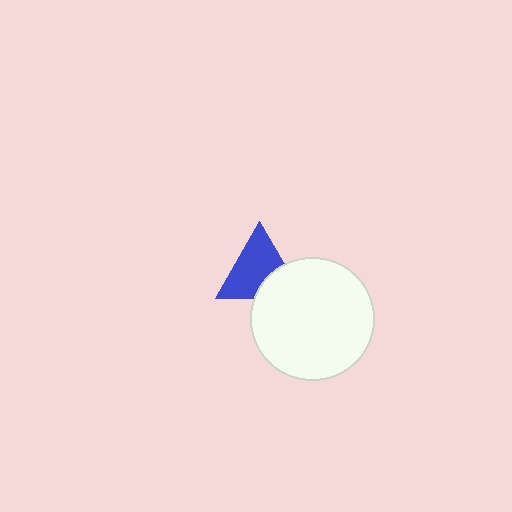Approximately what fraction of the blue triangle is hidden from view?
Roughly 30% of the blue triangle is hidden behind the white circle.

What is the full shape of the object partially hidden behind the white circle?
The partially hidden object is a blue triangle.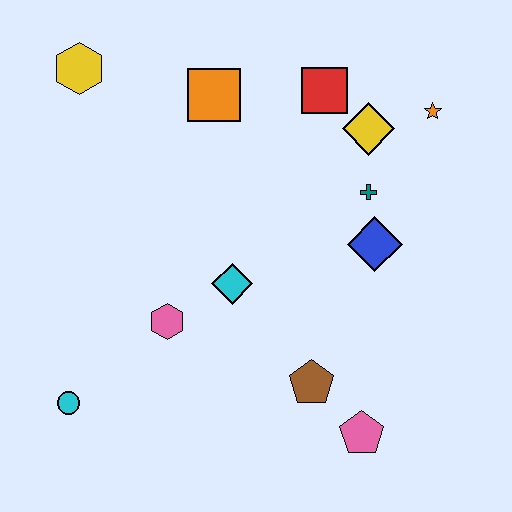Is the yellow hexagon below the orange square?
No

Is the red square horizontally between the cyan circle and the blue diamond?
Yes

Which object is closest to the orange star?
The yellow diamond is closest to the orange star.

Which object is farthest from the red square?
The cyan circle is farthest from the red square.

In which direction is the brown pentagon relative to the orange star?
The brown pentagon is below the orange star.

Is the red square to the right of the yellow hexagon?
Yes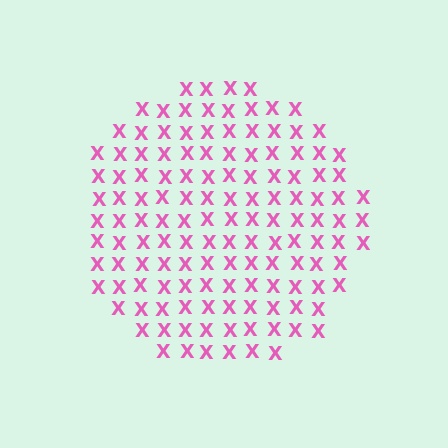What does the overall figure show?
The overall figure shows a circle.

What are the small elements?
The small elements are letter X's.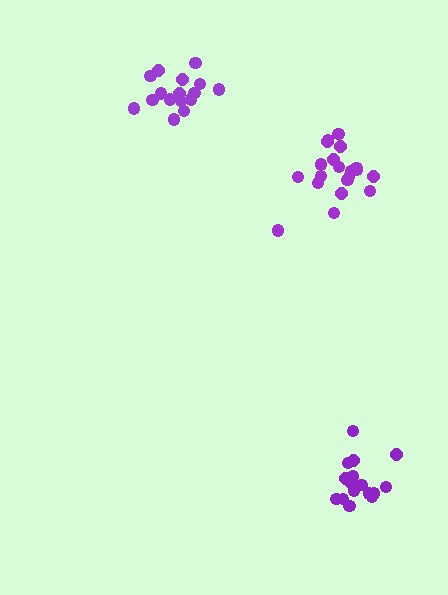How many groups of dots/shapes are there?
There are 3 groups.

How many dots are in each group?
Group 1: 16 dots, Group 2: 20 dots, Group 3: 17 dots (53 total).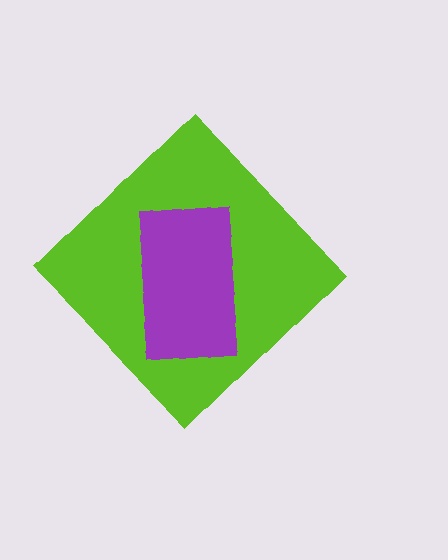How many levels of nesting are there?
2.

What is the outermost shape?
The lime diamond.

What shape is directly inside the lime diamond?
The purple rectangle.